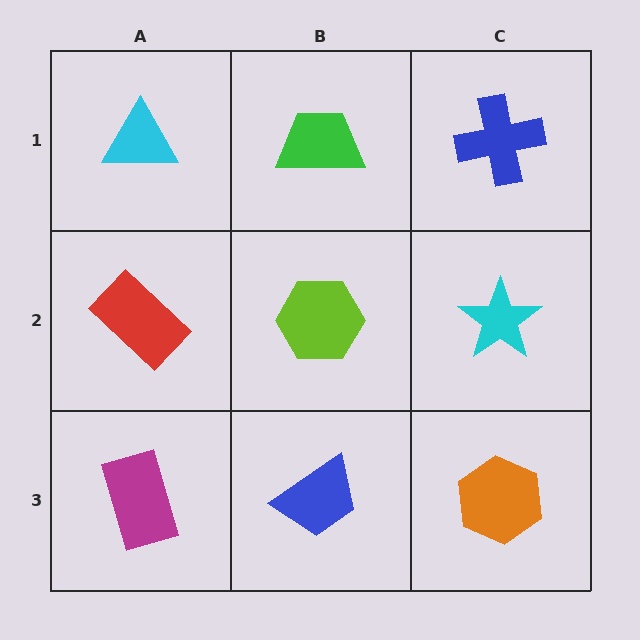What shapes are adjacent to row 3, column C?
A cyan star (row 2, column C), a blue trapezoid (row 3, column B).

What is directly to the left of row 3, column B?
A magenta rectangle.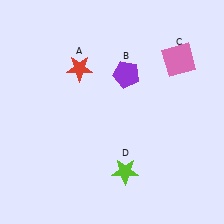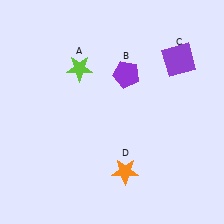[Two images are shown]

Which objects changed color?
A changed from red to lime. C changed from pink to purple. D changed from lime to orange.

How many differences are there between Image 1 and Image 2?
There are 3 differences between the two images.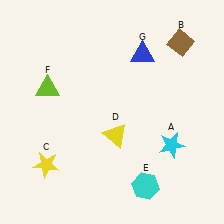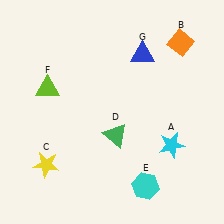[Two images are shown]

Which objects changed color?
B changed from brown to orange. D changed from yellow to green.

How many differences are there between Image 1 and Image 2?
There are 2 differences between the two images.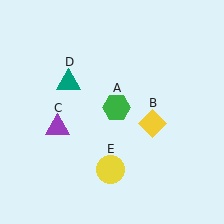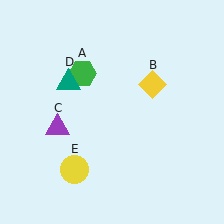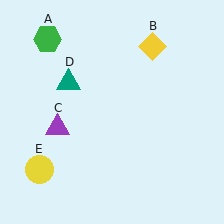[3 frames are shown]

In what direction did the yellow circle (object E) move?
The yellow circle (object E) moved left.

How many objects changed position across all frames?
3 objects changed position: green hexagon (object A), yellow diamond (object B), yellow circle (object E).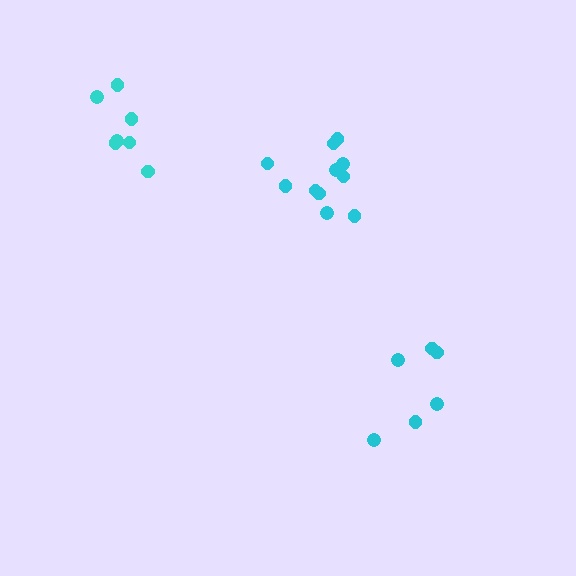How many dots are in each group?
Group 1: 11 dots, Group 2: 6 dots, Group 3: 7 dots (24 total).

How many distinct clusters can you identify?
There are 3 distinct clusters.